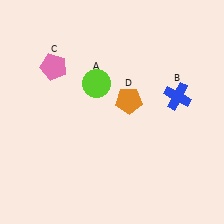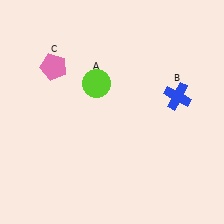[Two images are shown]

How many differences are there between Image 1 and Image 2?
There is 1 difference between the two images.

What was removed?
The orange pentagon (D) was removed in Image 2.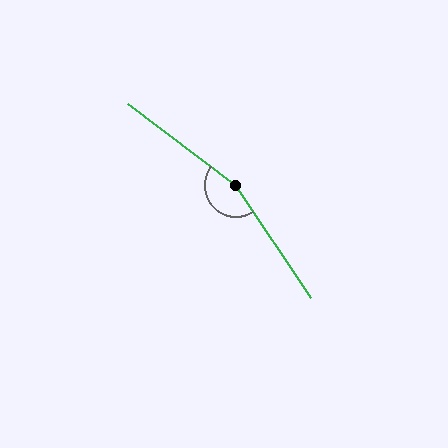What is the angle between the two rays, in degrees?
Approximately 161 degrees.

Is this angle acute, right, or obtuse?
It is obtuse.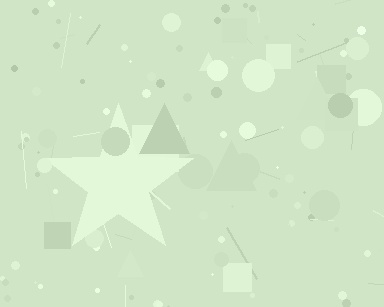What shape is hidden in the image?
A star is hidden in the image.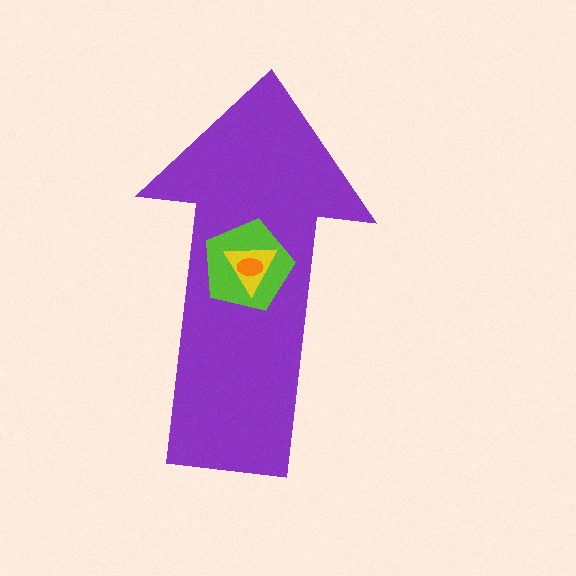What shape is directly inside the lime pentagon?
The yellow triangle.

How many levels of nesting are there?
4.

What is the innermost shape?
The orange ellipse.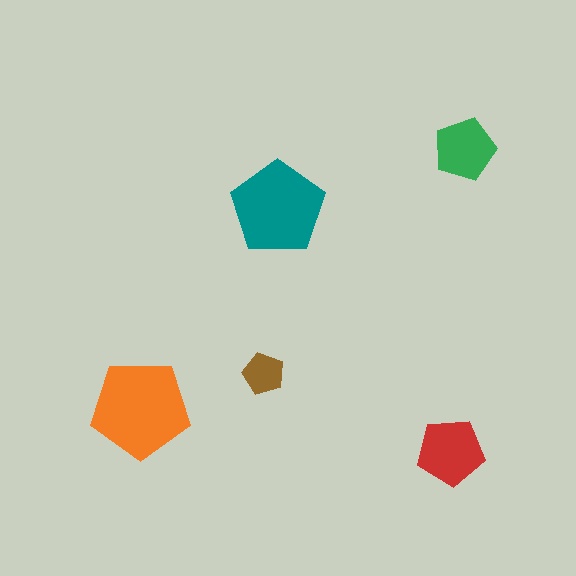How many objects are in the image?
There are 5 objects in the image.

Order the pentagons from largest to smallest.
the orange one, the teal one, the red one, the green one, the brown one.